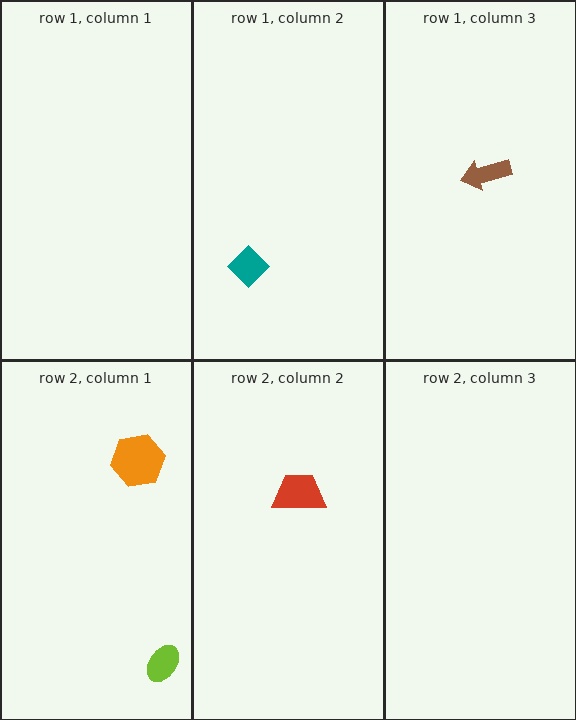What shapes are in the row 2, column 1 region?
The orange hexagon, the lime ellipse.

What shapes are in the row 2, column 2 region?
The red trapezoid.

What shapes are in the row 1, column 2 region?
The teal diamond.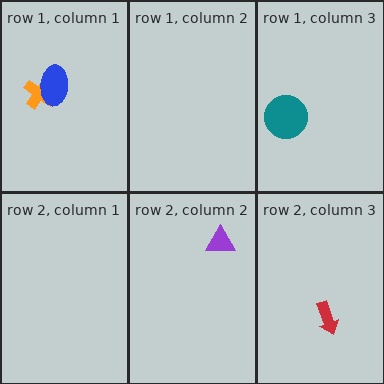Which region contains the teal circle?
The row 1, column 3 region.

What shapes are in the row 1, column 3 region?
The teal circle.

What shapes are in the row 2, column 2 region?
The purple triangle.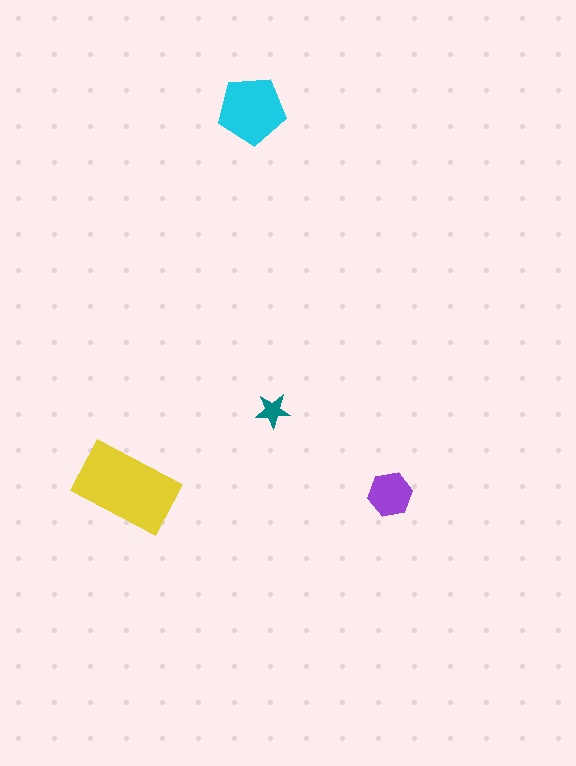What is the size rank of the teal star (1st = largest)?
4th.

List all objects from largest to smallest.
The yellow rectangle, the cyan pentagon, the purple hexagon, the teal star.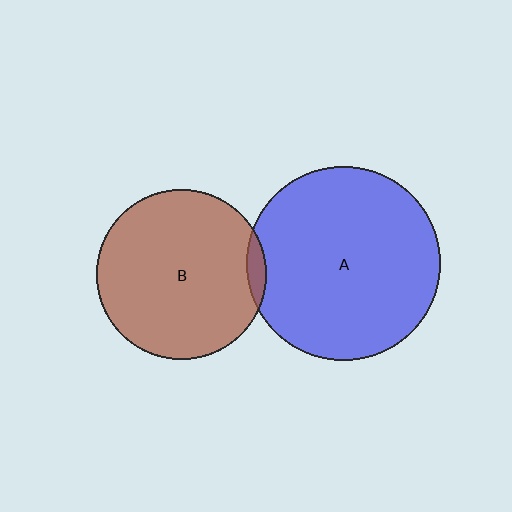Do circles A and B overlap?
Yes.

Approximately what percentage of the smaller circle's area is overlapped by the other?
Approximately 5%.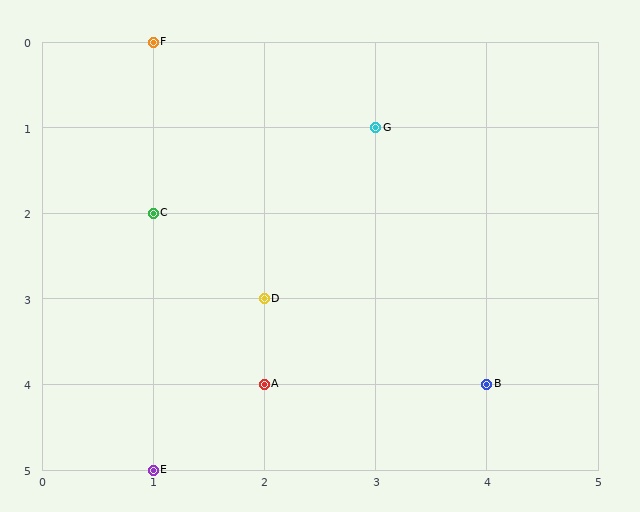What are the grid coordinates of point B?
Point B is at grid coordinates (4, 4).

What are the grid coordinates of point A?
Point A is at grid coordinates (2, 4).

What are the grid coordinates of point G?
Point G is at grid coordinates (3, 1).